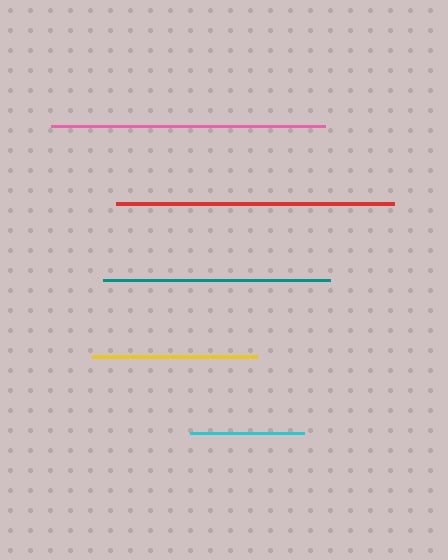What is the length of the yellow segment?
The yellow segment is approximately 165 pixels long.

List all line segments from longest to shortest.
From longest to shortest: red, pink, teal, yellow, cyan.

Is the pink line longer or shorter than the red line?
The red line is longer than the pink line.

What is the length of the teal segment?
The teal segment is approximately 226 pixels long.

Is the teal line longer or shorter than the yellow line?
The teal line is longer than the yellow line.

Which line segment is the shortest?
The cyan line is the shortest at approximately 114 pixels.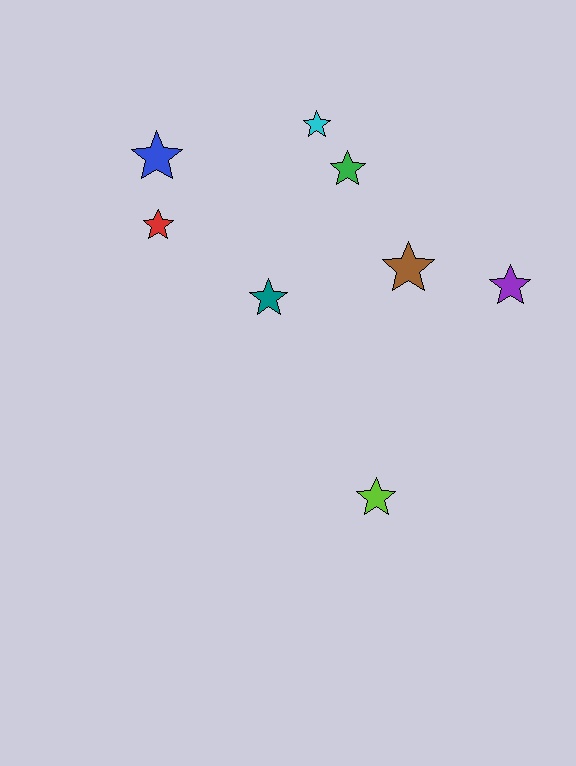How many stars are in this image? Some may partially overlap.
There are 8 stars.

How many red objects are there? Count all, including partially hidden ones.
There is 1 red object.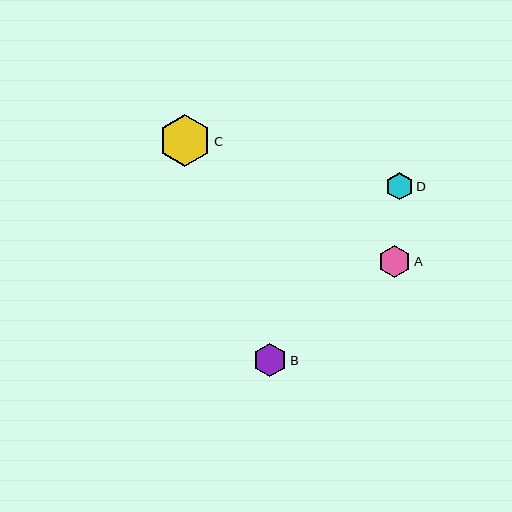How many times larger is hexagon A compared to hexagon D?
Hexagon A is approximately 1.2 times the size of hexagon D.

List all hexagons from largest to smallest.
From largest to smallest: C, B, A, D.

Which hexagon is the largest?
Hexagon C is the largest with a size of approximately 52 pixels.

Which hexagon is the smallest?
Hexagon D is the smallest with a size of approximately 27 pixels.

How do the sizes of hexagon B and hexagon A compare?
Hexagon B and hexagon A are approximately the same size.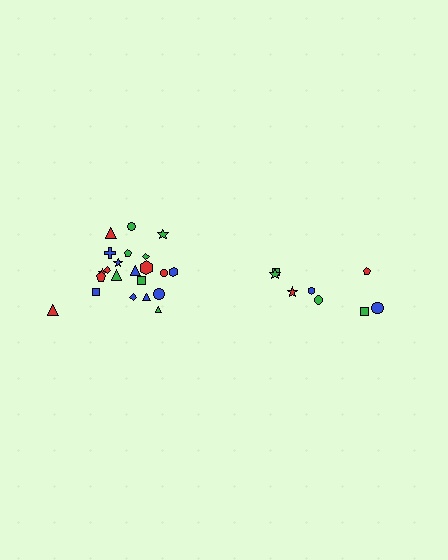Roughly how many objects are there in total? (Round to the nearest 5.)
Roughly 30 objects in total.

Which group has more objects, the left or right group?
The left group.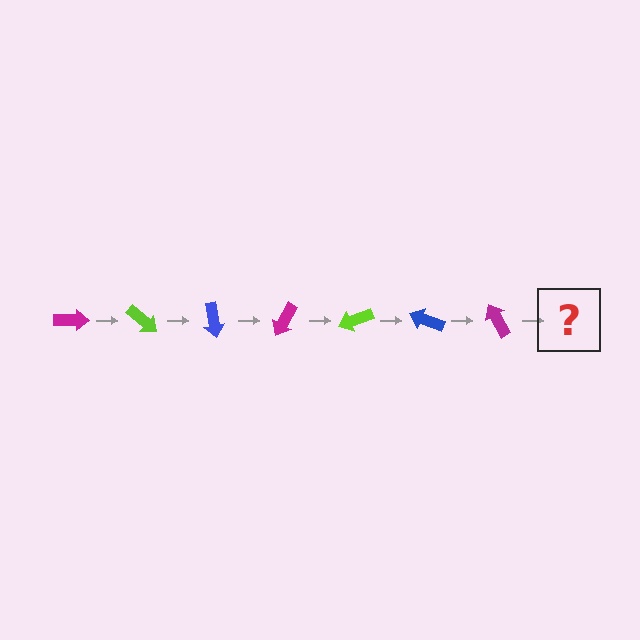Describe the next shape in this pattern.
It should be a lime arrow, rotated 280 degrees from the start.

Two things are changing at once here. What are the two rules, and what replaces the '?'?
The two rules are that it rotates 40 degrees each step and the color cycles through magenta, lime, and blue. The '?' should be a lime arrow, rotated 280 degrees from the start.